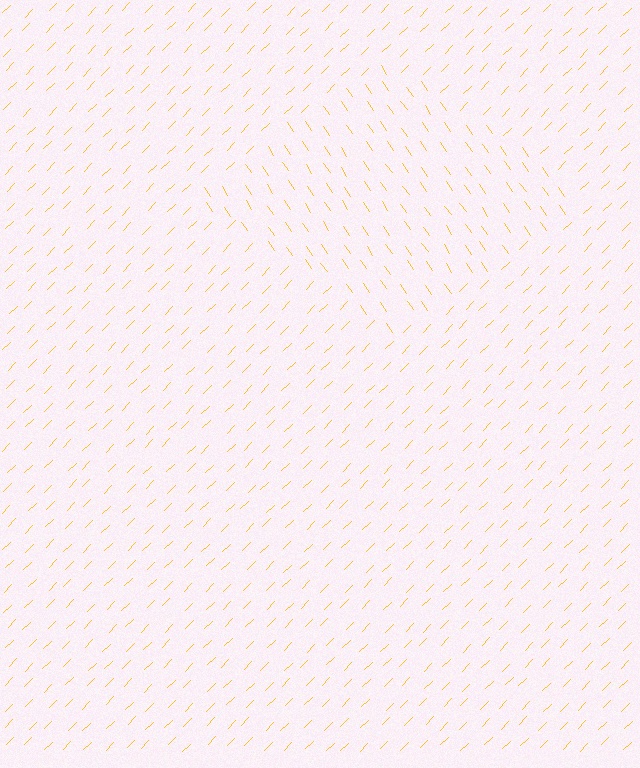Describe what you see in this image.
The image is filled with small yellow line segments. A diamond region in the image has lines oriented differently from the surrounding lines, creating a visible texture boundary.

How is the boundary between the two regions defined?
The boundary is defined purely by a change in line orientation (approximately 80 degrees difference). All lines are the same color and thickness.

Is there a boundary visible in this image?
Yes, there is a texture boundary formed by a change in line orientation.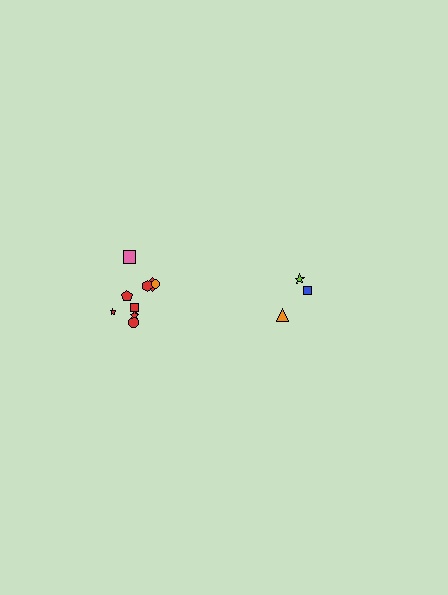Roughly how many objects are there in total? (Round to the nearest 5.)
Roughly 15 objects in total.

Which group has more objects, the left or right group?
The left group.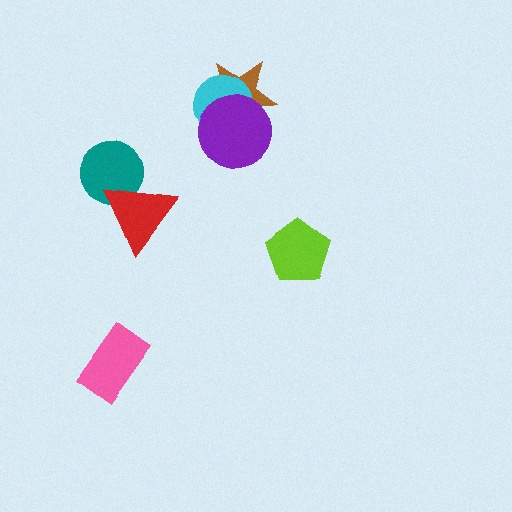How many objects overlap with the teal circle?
1 object overlaps with the teal circle.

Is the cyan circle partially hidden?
Yes, it is partially covered by another shape.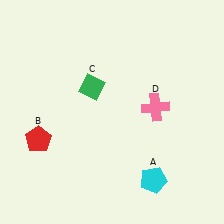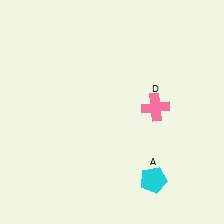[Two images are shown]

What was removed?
The green diamond (C), the red pentagon (B) were removed in Image 2.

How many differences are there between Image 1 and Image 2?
There are 2 differences between the two images.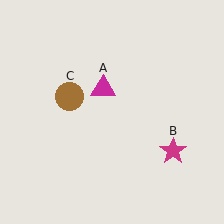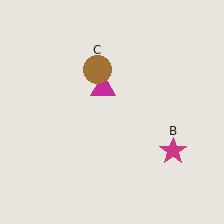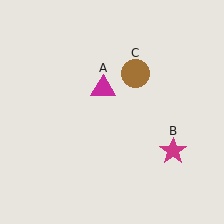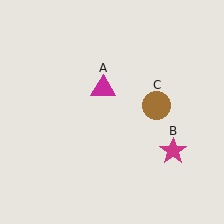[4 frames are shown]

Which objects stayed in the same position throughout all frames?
Magenta triangle (object A) and magenta star (object B) remained stationary.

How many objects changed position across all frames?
1 object changed position: brown circle (object C).